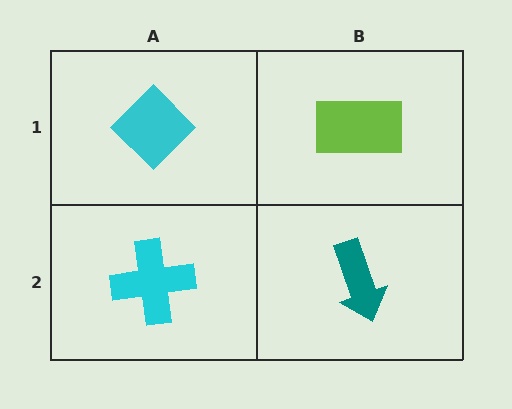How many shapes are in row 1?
2 shapes.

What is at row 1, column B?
A lime rectangle.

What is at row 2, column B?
A teal arrow.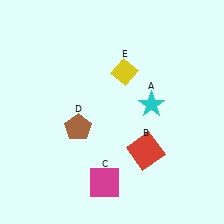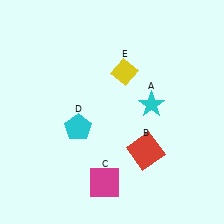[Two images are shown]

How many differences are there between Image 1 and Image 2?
There is 1 difference between the two images.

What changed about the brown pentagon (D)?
In Image 1, D is brown. In Image 2, it changed to cyan.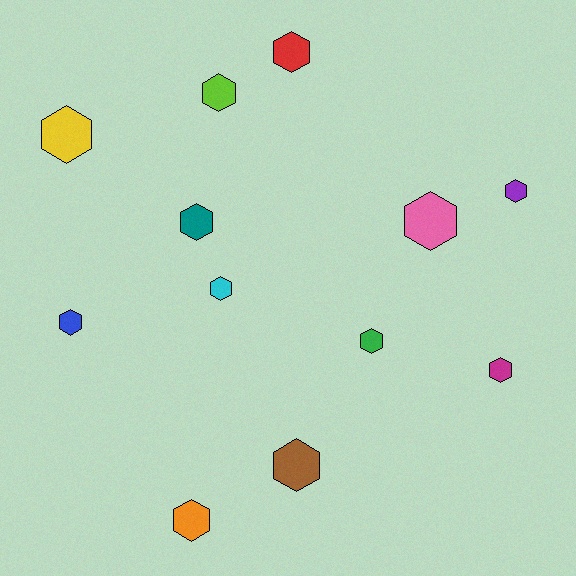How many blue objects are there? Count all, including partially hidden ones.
There is 1 blue object.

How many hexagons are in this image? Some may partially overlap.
There are 12 hexagons.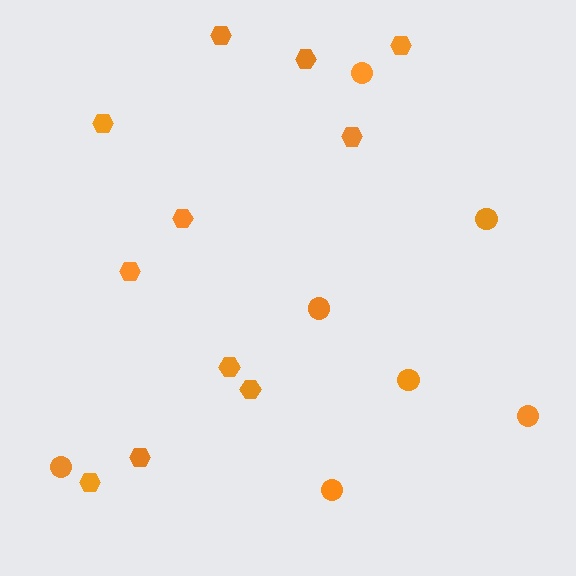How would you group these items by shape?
There are 2 groups: one group of hexagons (11) and one group of circles (7).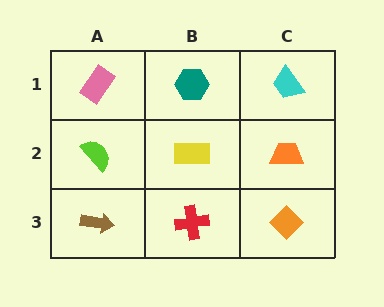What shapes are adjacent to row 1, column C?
An orange trapezoid (row 2, column C), a teal hexagon (row 1, column B).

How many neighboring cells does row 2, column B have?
4.